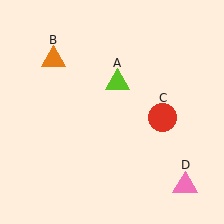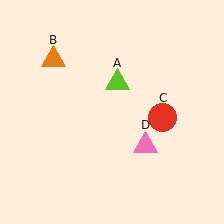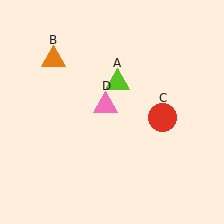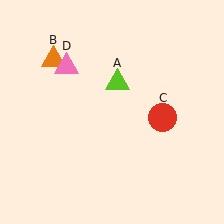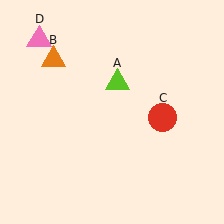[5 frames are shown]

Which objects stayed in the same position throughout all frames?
Lime triangle (object A) and orange triangle (object B) and red circle (object C) remained stationary.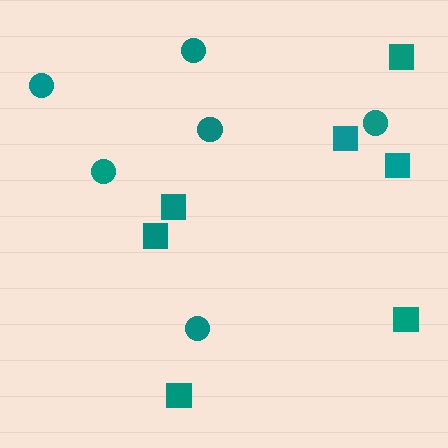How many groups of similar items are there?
There are 2 groups: one group of squares (7) and one group of circles (6).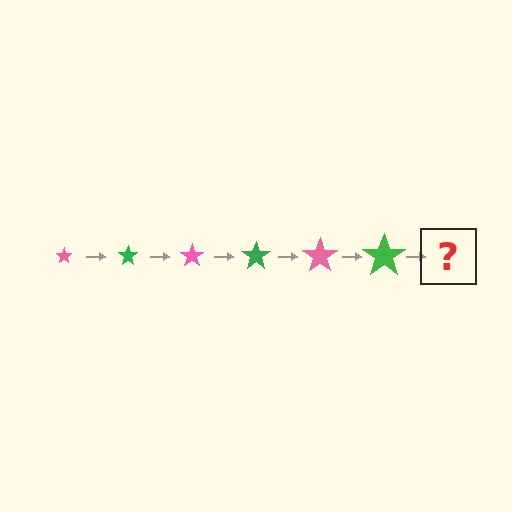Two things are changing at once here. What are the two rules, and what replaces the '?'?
The two rules are that the star grows larger each step and the color cycles through pink and green. The '?' should be a pink star, larger than the previous one.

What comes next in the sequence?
The next element should be a pink star, larger than the previous one.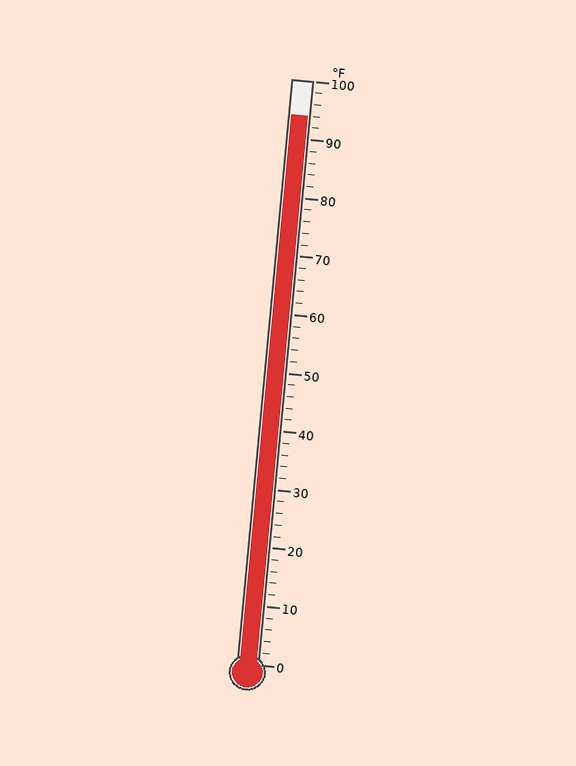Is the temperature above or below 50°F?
The temperature is above 50°F.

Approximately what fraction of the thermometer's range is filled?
The thermometer is filled to approximately 95% of its range.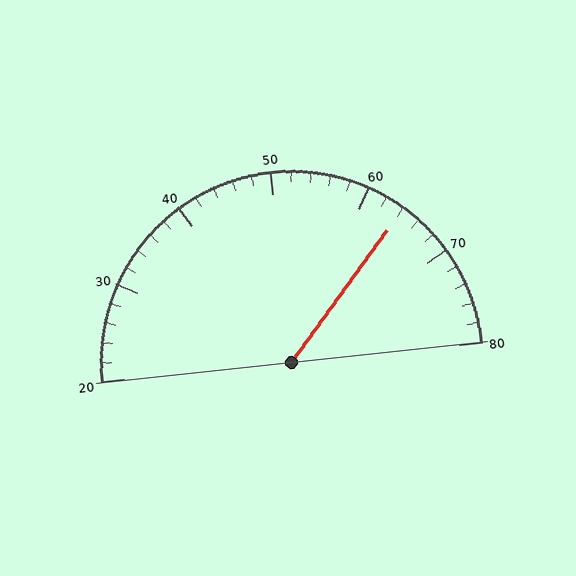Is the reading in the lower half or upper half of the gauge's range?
The reading is in the upper half of the range (20 to 80).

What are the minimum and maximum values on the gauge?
The gauge ranges from 20 to 80.